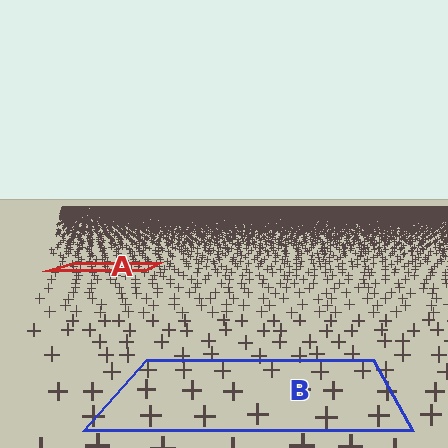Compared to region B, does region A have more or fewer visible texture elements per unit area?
Region A has more texture elements per unit area — they are packed more densely because it is farther away.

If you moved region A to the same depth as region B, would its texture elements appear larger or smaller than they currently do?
They would appear larger. At a closer depth, the same texture elements are projected at a bigger on-screen size.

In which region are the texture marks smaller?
The texture marks are smaller in region A, because it is farther away.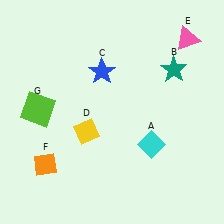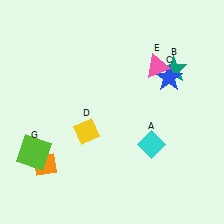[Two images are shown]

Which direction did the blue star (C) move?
The blue star (C) moved right.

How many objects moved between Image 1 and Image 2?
3 objects moved between the two images.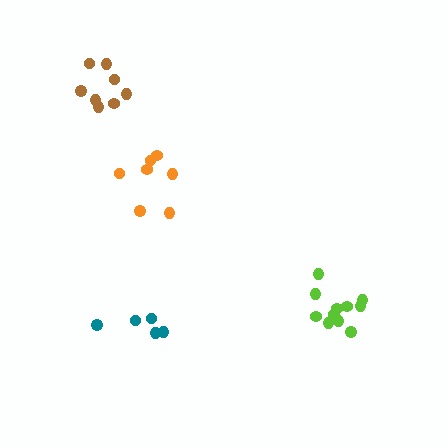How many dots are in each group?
Group 1: 7 dots, Group 2: 11 dots, Group 3: 5 dots, Group 4: 8 dots (31 total).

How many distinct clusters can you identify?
There are 4 distinct clusters.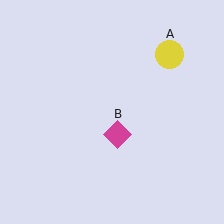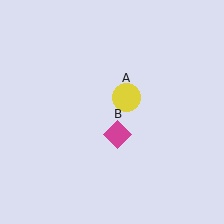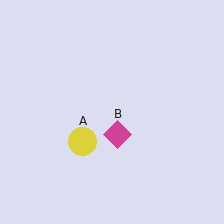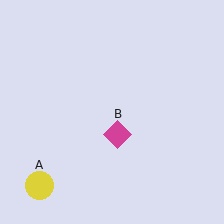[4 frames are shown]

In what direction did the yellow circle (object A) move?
The yellow circle (object A) moved down and to the left.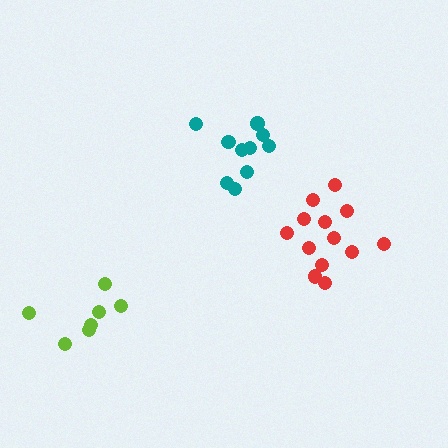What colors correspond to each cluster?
The clusters are colored: red, teal, lime.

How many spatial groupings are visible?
There are 3 spatial groupings.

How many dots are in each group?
Group 1: 13 dots, Group 2: 10 dots, Group 3: 7 dots (30 total).